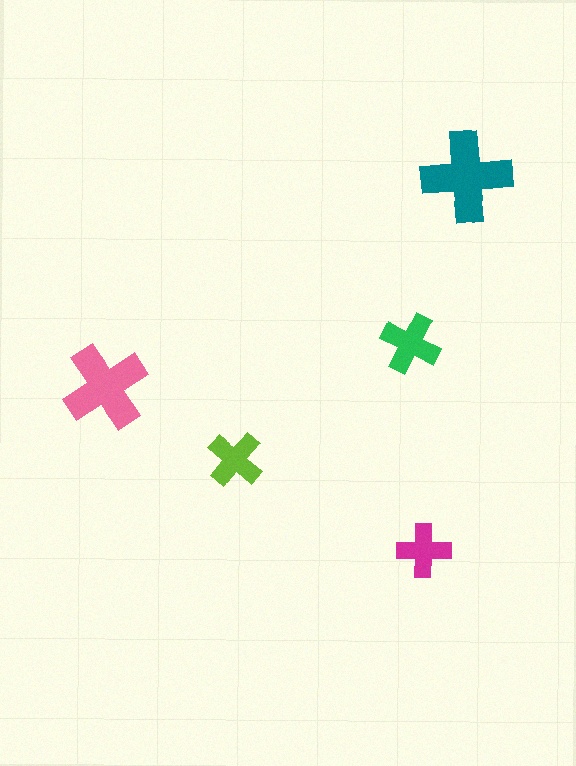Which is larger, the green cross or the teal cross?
The teal one.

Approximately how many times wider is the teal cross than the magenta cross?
About 1.5 times wider.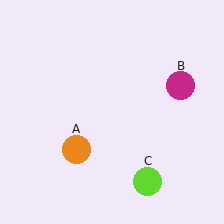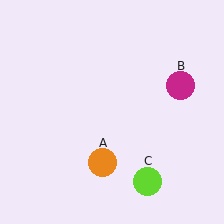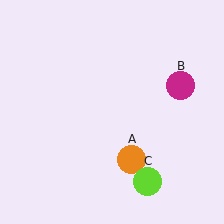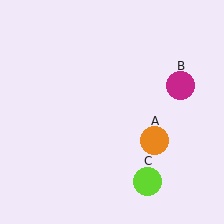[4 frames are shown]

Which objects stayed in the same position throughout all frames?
Magenta circle (object B) and lime circle (object C) remained stationary.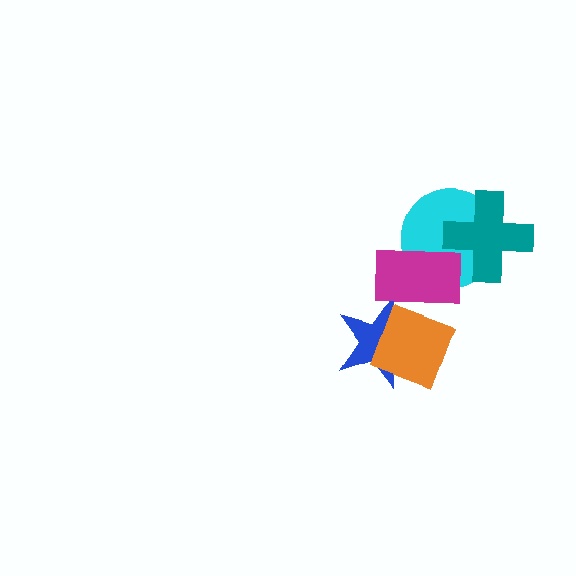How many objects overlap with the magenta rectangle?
3 objects overlap with the magenta rectangle.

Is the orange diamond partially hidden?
No, no other shape covers it.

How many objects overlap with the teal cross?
1 object overlaps with the teal cross.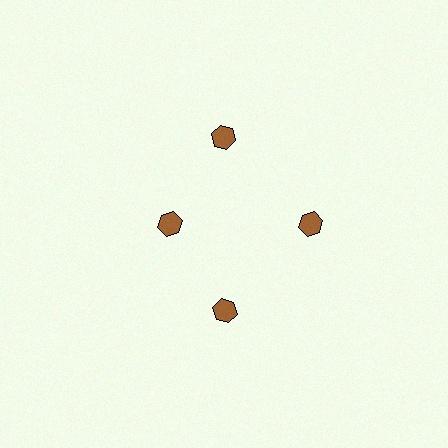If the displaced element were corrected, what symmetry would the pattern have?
It would have 4-fold rotational symmetry — the pattern would map onto itself every 90 degrees.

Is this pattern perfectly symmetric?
No. The 4 brown hexagons are arranged in a ring, but one element near the 9 o'clock position is pulled inward toward the center, breaking the 4-fold rotational symmetry.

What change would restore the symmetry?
The symmetry would be restored by moving it outward, back onto the ring so that all 4 hexagons sit at equal angles and equal distance from the center.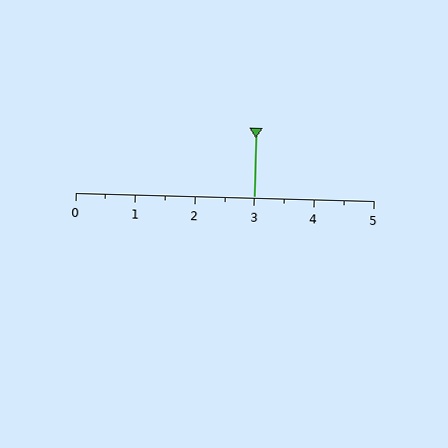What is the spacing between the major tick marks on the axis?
The major ticks are spaced 1 apart.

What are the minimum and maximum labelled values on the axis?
The axis runs from 0 to 5.